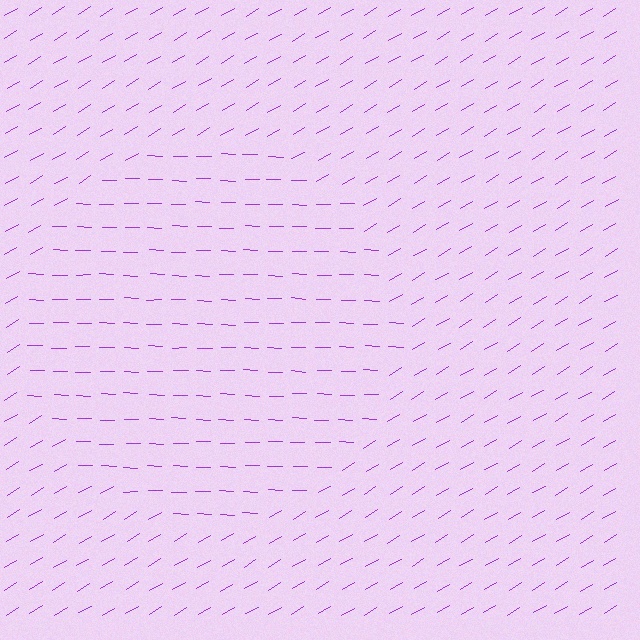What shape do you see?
I see a circle.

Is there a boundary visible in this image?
Yes, there is a texture boundary formed by a change in line orientation.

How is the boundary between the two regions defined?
The boundary is defined purely by a change in line orientation (approximately 33 degrees difference). All lines are the same color and thickness.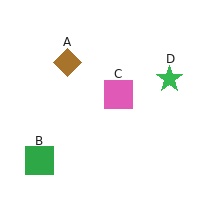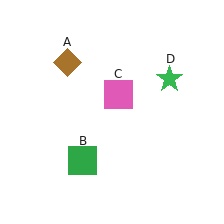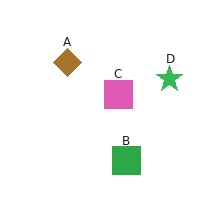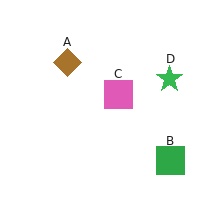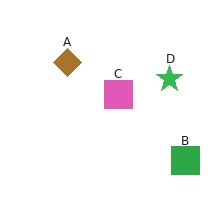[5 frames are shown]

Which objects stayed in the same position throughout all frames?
Brown diamond (object A) and pink square (object C) and green star (object D) remained stationary.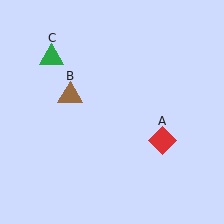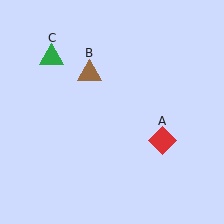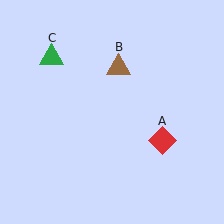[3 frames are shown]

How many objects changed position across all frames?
1 object changed position: brown triangle (object B).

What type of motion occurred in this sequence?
The brown triangle (object B) rotated clockwise around the center of the scene.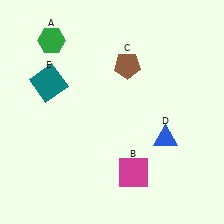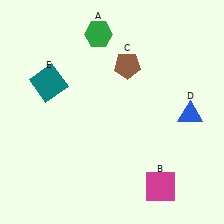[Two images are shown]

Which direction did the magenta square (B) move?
The magenta square (B) moved right.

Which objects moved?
The objects that moved are: the green hexagon (A), the magenta square (B), the blue triangle (D).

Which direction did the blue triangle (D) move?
The blue triangle (D) moved up.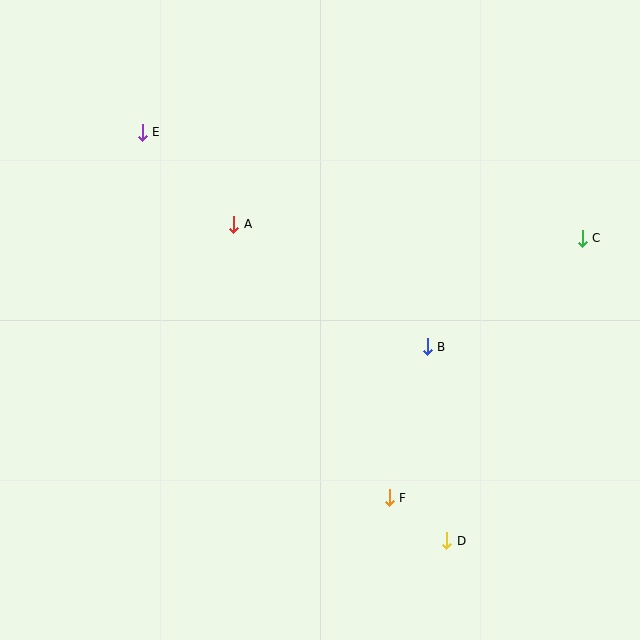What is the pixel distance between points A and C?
The distance between A and C is 348 pixels.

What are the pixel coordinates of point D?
Point D is at (447, 541).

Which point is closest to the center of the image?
Point B at (427, 347) is closest to the center.